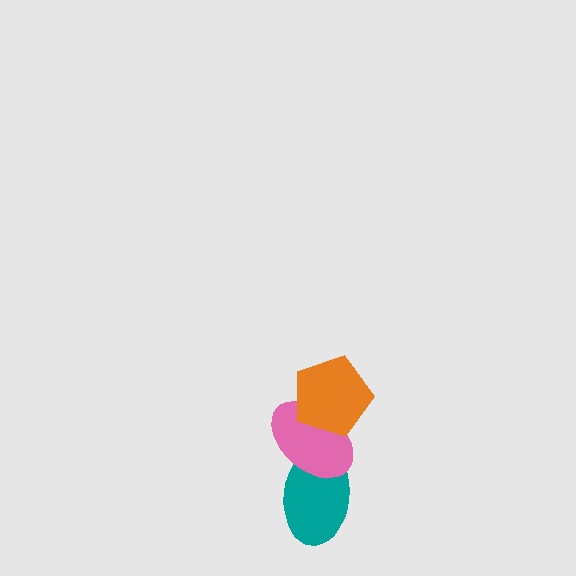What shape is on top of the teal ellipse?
The pink ellipse is on top of the teal ellipse.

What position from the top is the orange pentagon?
The orange pentagon is 1st from the top.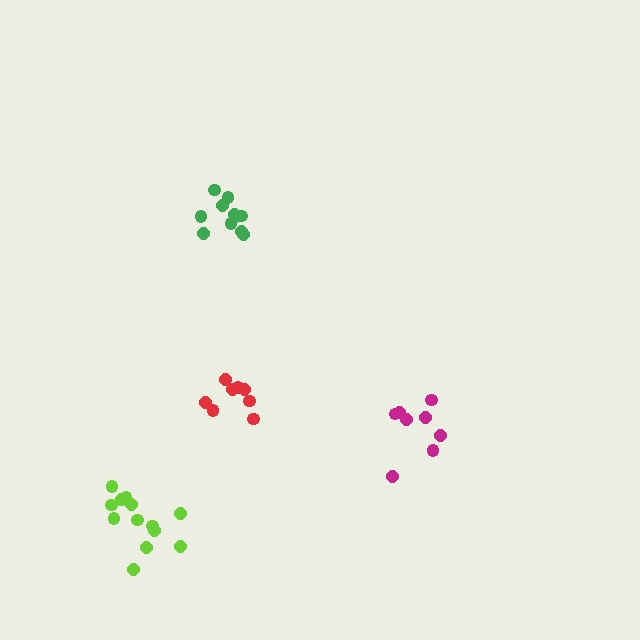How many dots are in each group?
Group 1: 11 dots, Group 2: 13 dots, Group 3: 8 dots, Group 4: 8 dots (40 total).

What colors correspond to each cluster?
The clusters are colored: green, lime, magenta, red.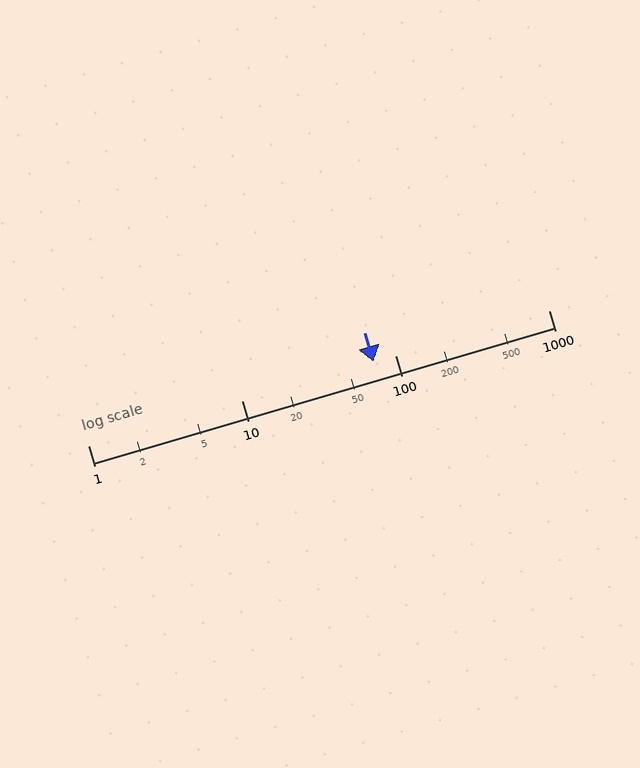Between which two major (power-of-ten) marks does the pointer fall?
The pointer is between 10 and 100.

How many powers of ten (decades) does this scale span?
The scale spans 3 decades, from 1 to 1000.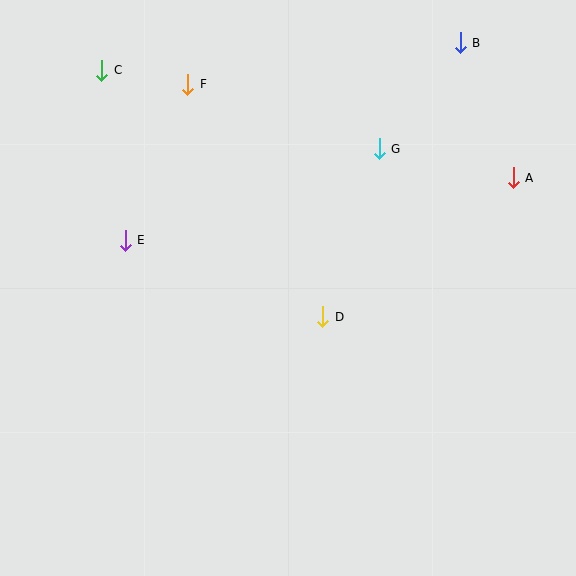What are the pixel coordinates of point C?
Point C is at (102, 70).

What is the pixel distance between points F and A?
The distance between F and A is 339 pixels.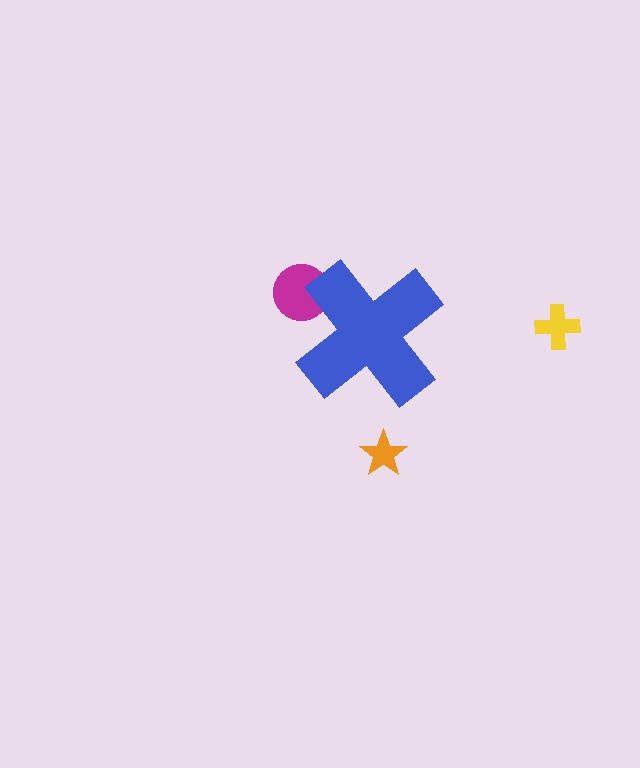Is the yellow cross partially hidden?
No, the yellow cross is fully visible.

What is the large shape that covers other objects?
A blue cross.